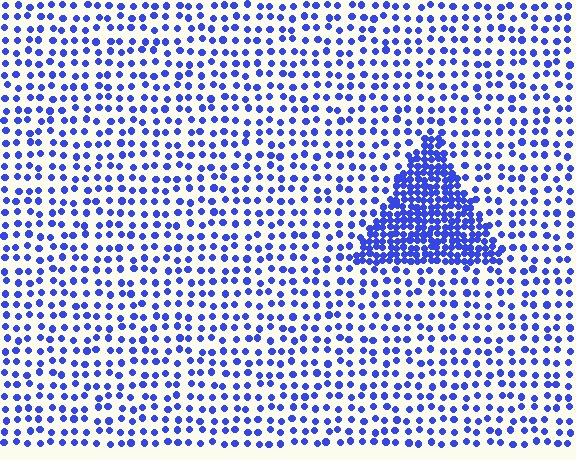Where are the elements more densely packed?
The elements are more densely packed inside the triangle boundary.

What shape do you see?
I see a triangle.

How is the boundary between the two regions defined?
The boundary is defined by a change in element density (approximately 2.9x ratio). All elements are the same color, size, and shape.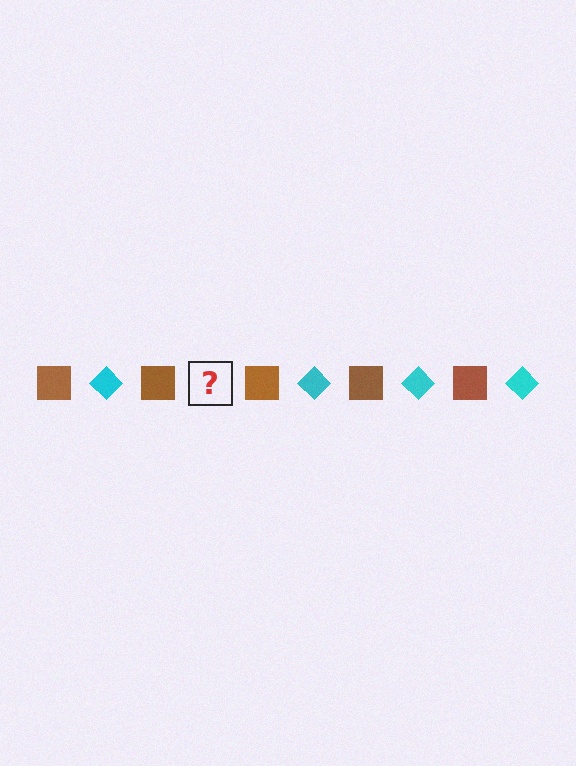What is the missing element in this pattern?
The missing element is a cyan diamond.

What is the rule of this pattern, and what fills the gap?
The rule is that the pattern alternates between brown square and cyan diamond. The gap should be filled with a cyan diamond.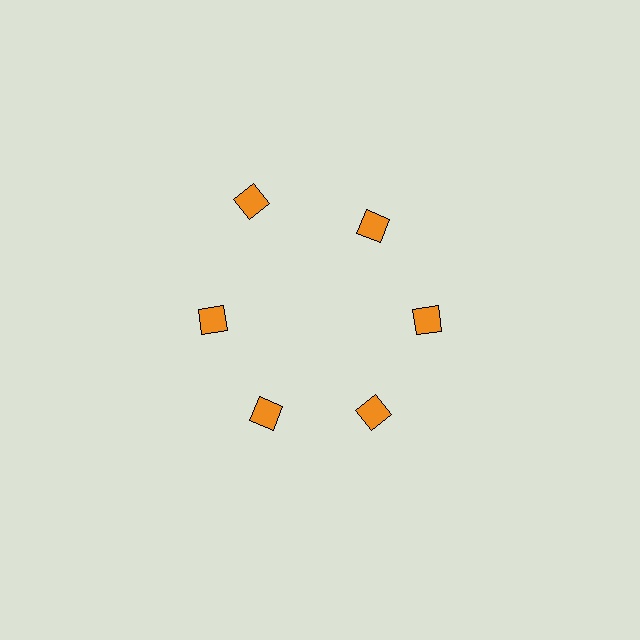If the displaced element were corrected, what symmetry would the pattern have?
It would have 6-fold rotational symmetry — the pattern would map onto itself every 60 degrees.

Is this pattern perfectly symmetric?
No. The 6 orange diamonds are arranged in a ring, but one element near the 11 o'clock position is pushed outward from the center, breaking the 6-fold rotational symmetry.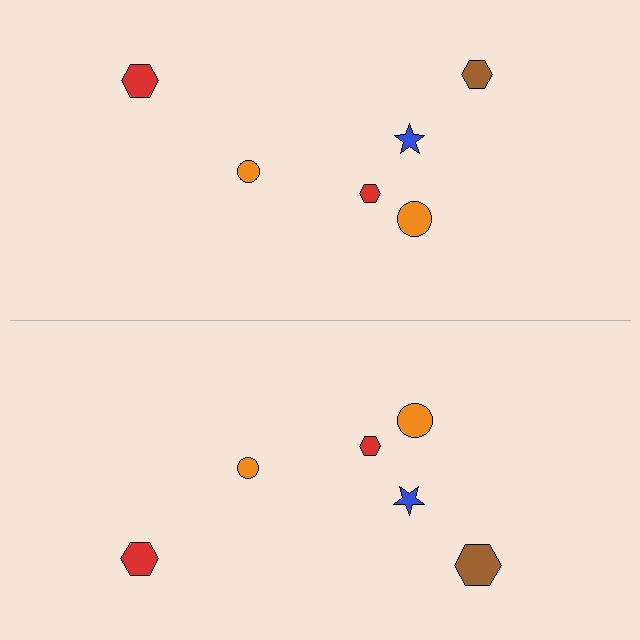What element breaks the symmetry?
The brown hexagon on the bottom side has a different size than its mirror counterpart.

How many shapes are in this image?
There are 12 shapes in this image.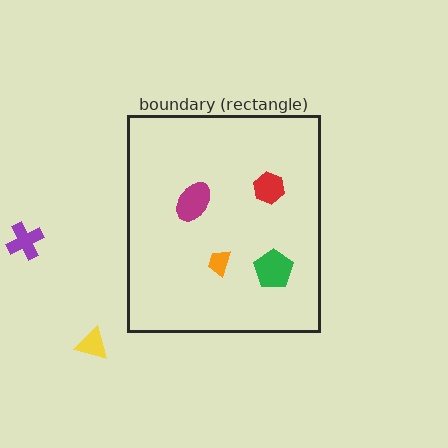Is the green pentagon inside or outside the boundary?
Inside.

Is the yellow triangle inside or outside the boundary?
Outside.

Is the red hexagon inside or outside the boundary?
Inside.